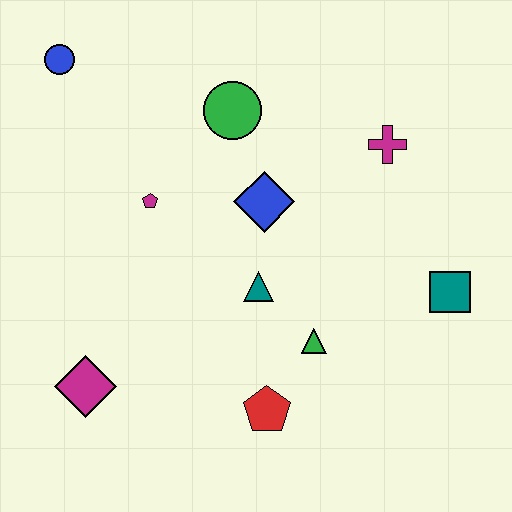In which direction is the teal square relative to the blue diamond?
The teal square is to the right of the blue diamond.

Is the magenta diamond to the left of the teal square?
Yes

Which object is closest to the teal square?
The green triangle is closest to the teal square.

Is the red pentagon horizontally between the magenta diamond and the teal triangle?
No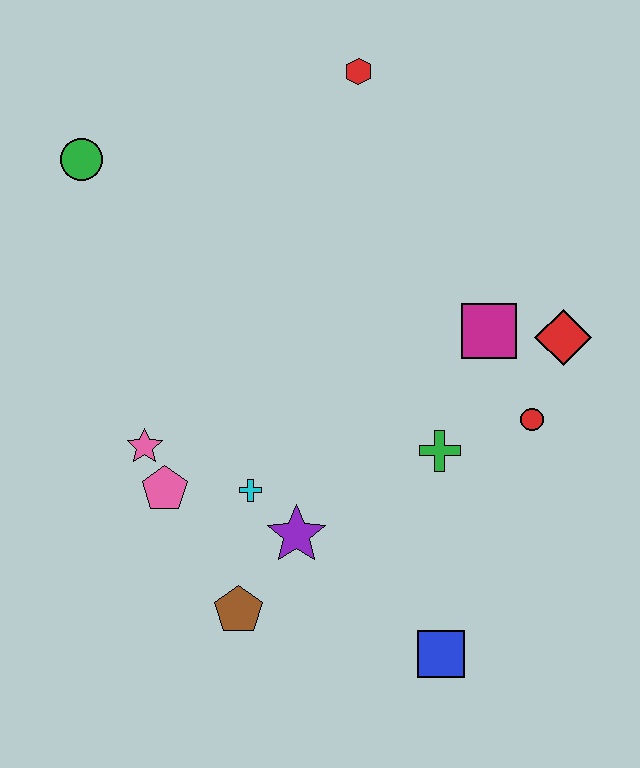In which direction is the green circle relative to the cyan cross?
The green circle is above the cyan cross.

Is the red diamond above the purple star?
Yes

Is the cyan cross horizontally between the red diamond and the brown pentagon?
Yes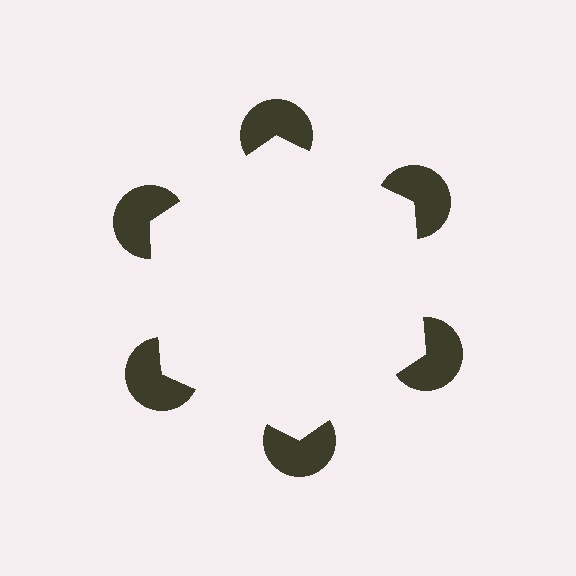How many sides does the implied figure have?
6 sides.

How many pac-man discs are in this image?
There are 6 — one at each vertex of the illusory hexagon.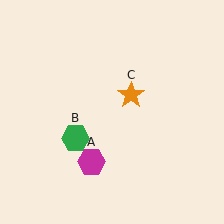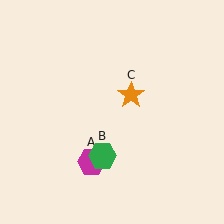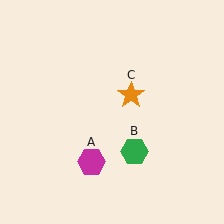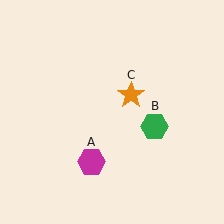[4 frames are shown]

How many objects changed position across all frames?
1 object changed position: green hexagon (object B).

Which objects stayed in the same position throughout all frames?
Magenta hexagon (object A) and orange star (object C) remained stationary.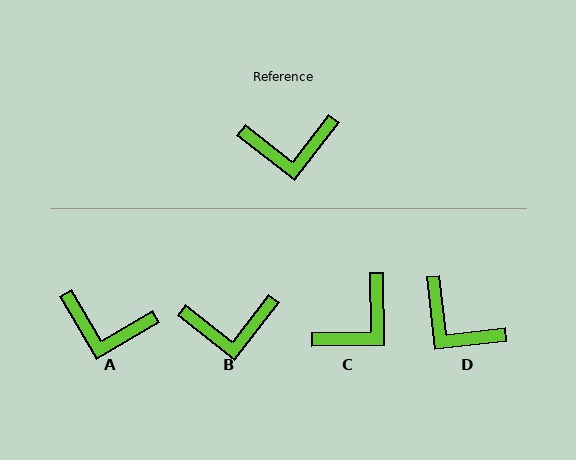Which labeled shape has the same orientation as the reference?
B.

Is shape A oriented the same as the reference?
No, it is off by about 22 degrees.